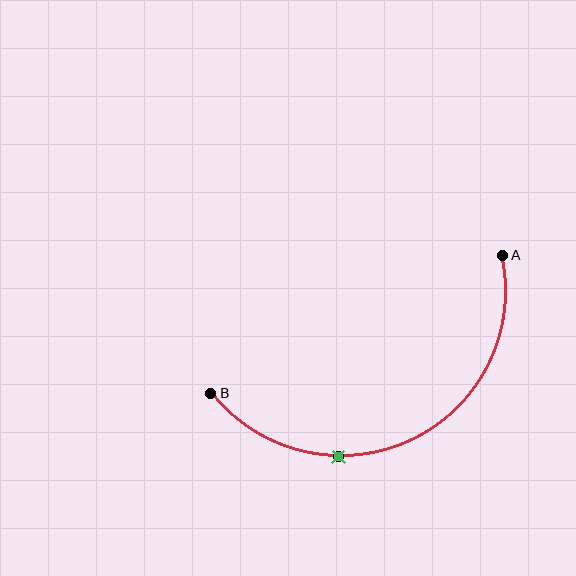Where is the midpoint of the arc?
The arc midpoint is the point on the curve farthest from the straight line joining A and B. It sits below that line.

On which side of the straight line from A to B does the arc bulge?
The arc bulges below the straight line connecting A and B.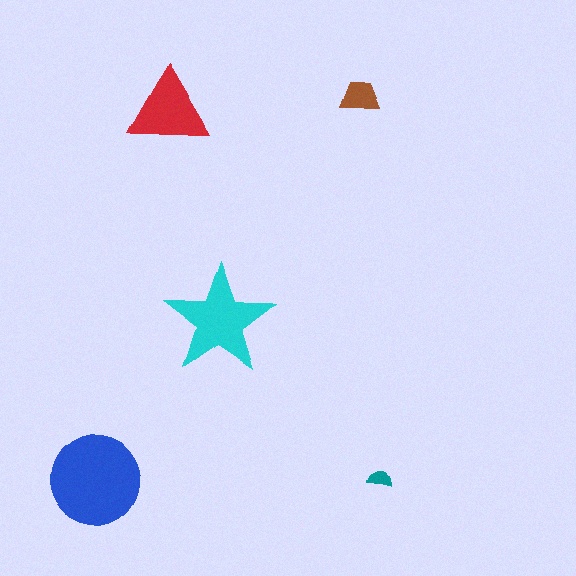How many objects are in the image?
There are 5 objects in the image.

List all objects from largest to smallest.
The blue circle, the cyan star, the red triangle, the brown trapezoid, the teal semicircle.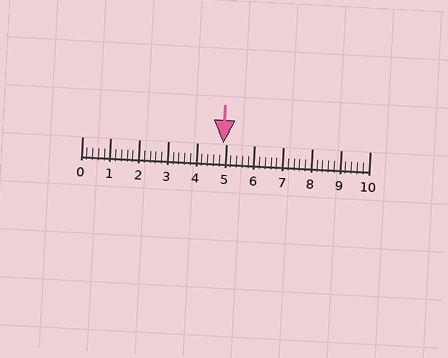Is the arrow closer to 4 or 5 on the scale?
The arrow is closer to 5.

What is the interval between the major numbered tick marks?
The major tick marks are spaced 1 units apart.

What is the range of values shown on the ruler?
The ruler shows values from 0 to 10.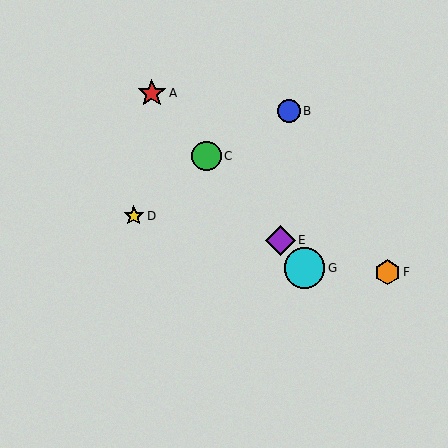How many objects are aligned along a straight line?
4 objects (A, C, E, G) are aligned along a straight line.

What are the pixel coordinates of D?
Object D is at (134, 216).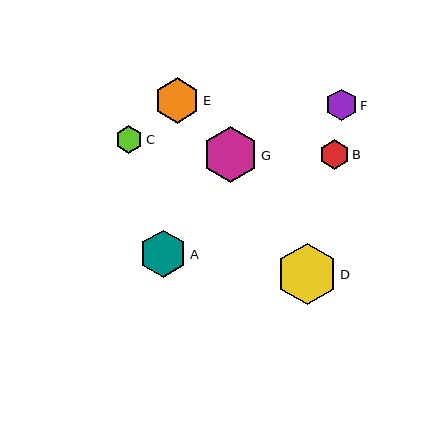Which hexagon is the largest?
Hexagon D is the largest with a size of approximately 61 pixels.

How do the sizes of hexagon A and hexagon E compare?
Hexagon A and hexagon E are approximately the same size.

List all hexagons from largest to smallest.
From largest to smallest: D, G, A, E, F, B, C.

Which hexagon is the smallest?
Hexagon C is the smallest with a size of approximately 27 pixels.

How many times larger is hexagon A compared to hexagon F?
Hexagon A is approximately 1.5 times the size of hexagon F.